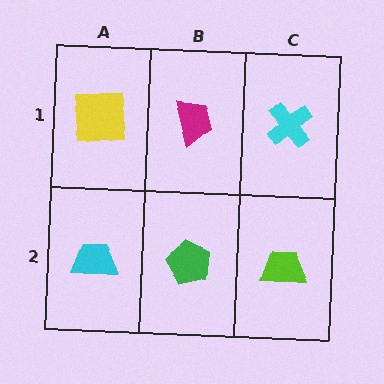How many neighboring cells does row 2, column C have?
2.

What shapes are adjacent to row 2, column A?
A yellow square (row 1, column A), a green pentagon (row 2, column B).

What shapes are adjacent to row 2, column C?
A cyan cross (row 1, column C), a green pentagon (row 2, column B).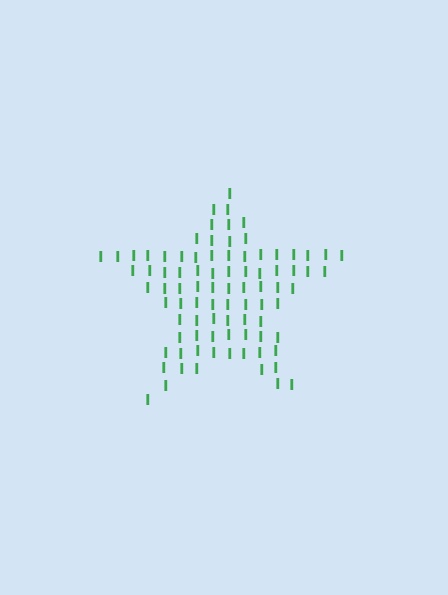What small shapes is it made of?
It is made of small letter I's.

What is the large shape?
The large shape is a star.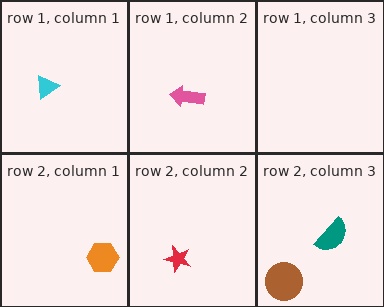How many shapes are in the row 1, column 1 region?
1.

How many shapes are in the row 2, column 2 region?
1.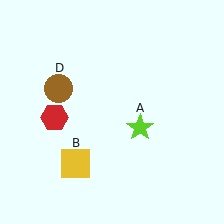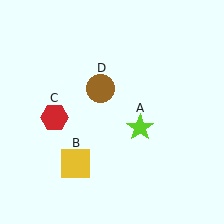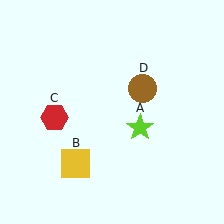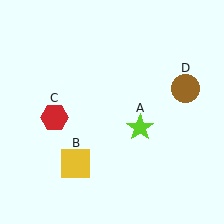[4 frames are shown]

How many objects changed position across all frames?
1 object changed position: brown circle (object D).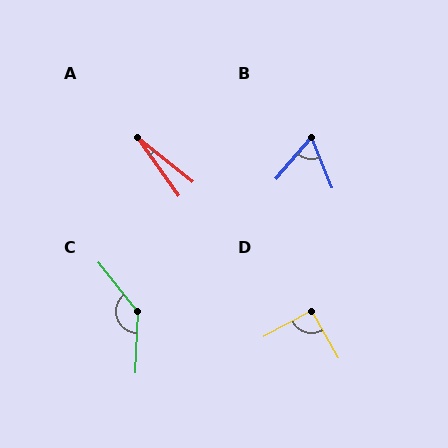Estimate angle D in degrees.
Approximately 91 degrees.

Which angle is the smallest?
A, at approximately 16 degrees.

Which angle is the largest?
C, at approximately 139 degrees.